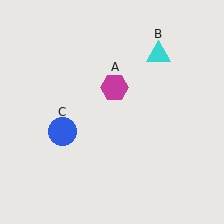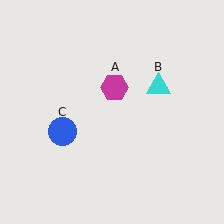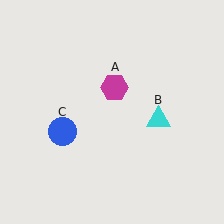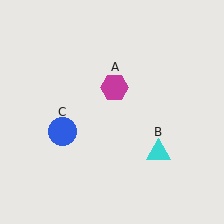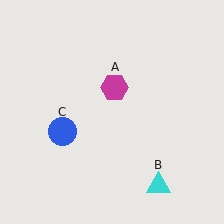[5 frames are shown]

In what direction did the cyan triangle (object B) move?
The cyan triangle (object B) moved down.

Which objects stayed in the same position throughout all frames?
Magenta hexagon (object A) and blue circle (object C) remained stationary.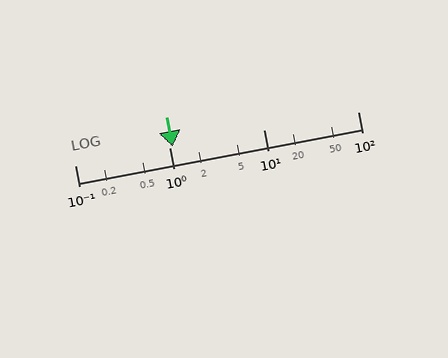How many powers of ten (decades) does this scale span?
The scale spans 3 decades, from 0.1 to 100.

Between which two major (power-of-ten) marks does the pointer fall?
The pointer is between 1 and 10.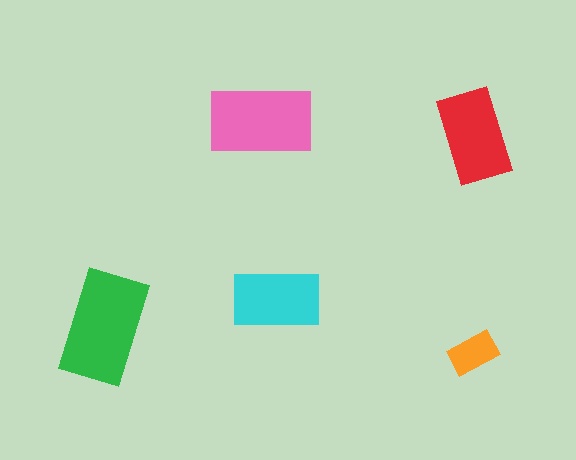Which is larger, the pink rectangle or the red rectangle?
The pink one.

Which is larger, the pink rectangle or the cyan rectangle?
The pink one.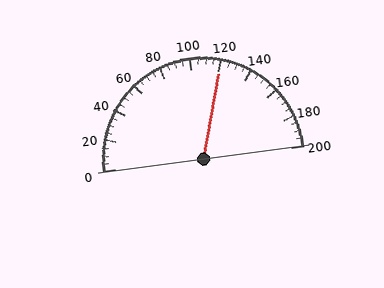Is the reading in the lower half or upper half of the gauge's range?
The reading is in the upper half of the range (0 to 200).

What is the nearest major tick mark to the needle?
The nearest major tick mark is 120.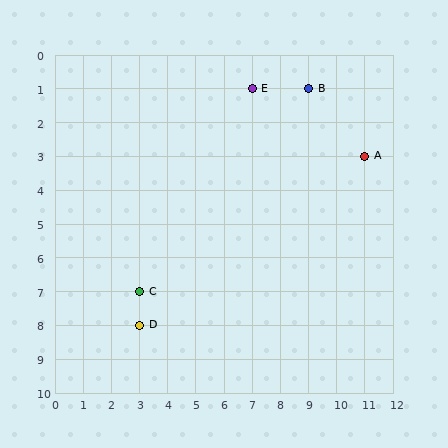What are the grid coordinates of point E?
Point E is at grid coordinates (7, 1).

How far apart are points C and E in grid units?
Points C and E are 4 columns and 6 rows apart (about 7.2 grid units diagonally).